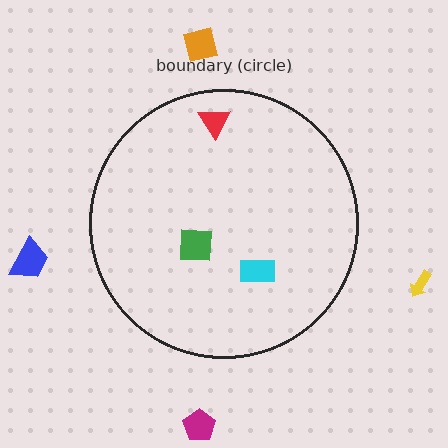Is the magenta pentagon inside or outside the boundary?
Outside.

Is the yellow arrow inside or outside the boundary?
Outside.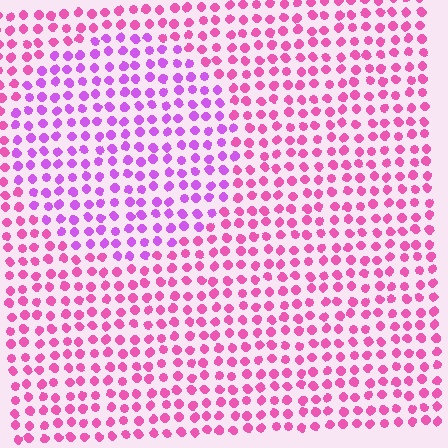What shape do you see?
I see a circle.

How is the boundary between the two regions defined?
The boundary is defined purely by a slight shift in hue (about 34 degrees). Spacing, size, and orientation are identical on both sides.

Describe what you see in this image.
The image is filled with small pink elements in a uniform arrangement. A circle-shaped region is visible where the elements are tinted to a slightly different hue, forming a subtle color boundary.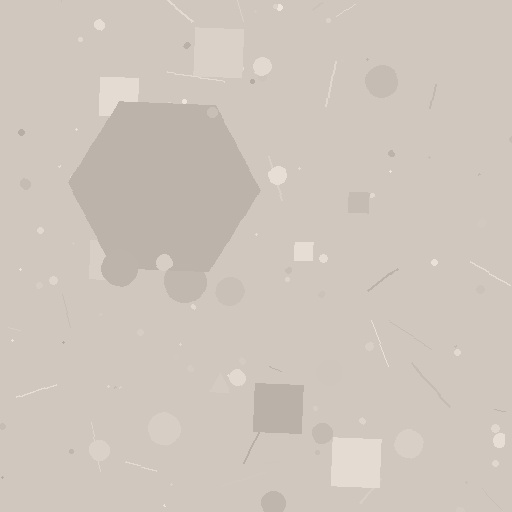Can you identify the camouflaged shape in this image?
The camouflaged shape is a hexagon.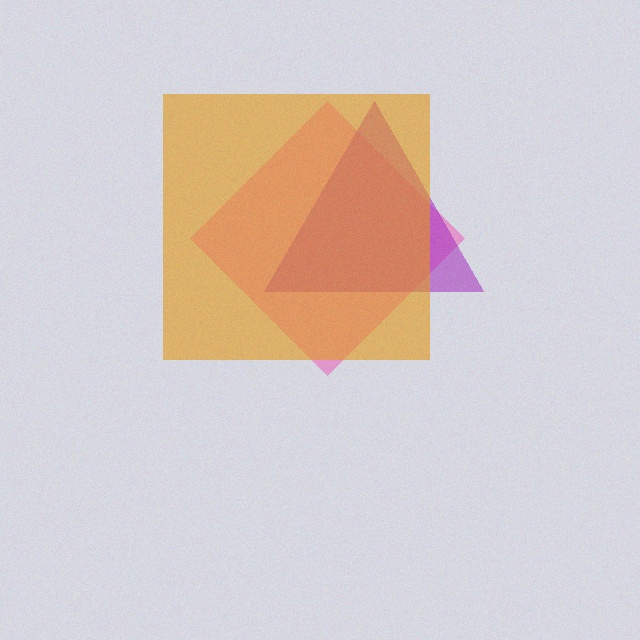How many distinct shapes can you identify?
There are 3 distinct shapes: a pink diamond, a purple triangle, an orange square.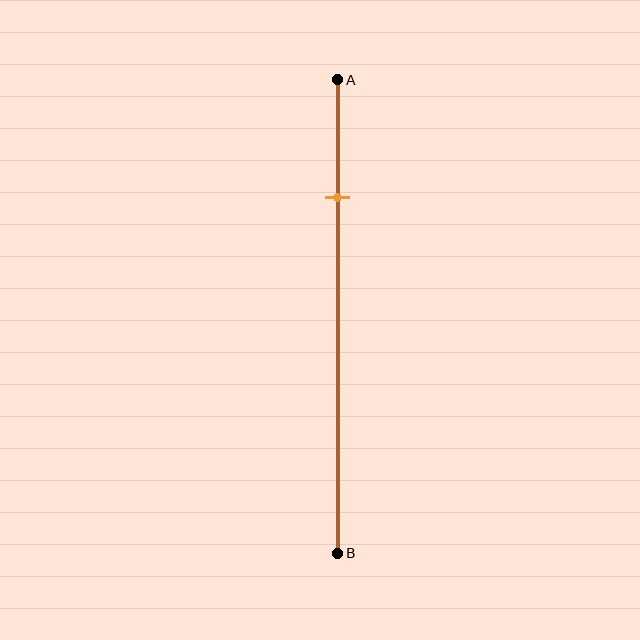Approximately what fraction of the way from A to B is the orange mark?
The orange mark is approximately 25% of the way from A to B.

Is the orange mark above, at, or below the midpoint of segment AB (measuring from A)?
The orange mark is above the midpoint of segment AB.